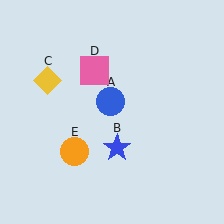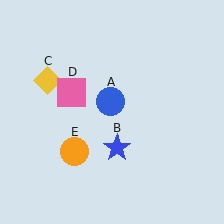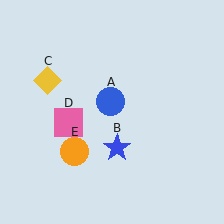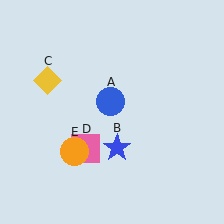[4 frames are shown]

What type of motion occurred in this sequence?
The pink square (object D) rotated counterclockwise around the center of the scene.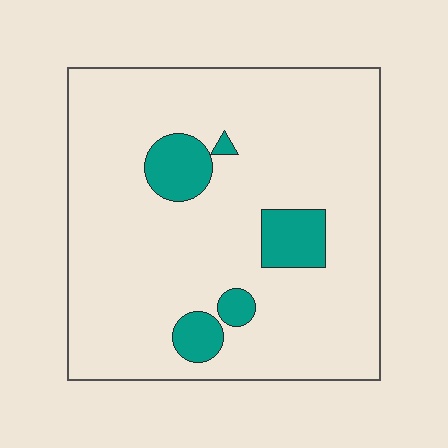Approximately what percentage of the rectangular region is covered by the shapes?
Approximately 10%.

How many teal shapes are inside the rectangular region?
5.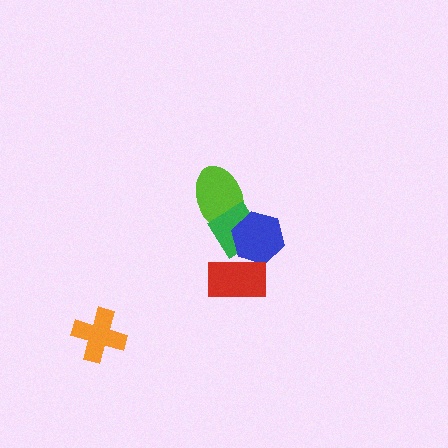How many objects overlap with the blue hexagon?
3 objects overlap with the blue hexagon.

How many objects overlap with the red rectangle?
2 objects overlap with the red rectangle.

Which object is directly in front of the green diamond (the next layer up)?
The blue hexagon is directly in front of the green diamond.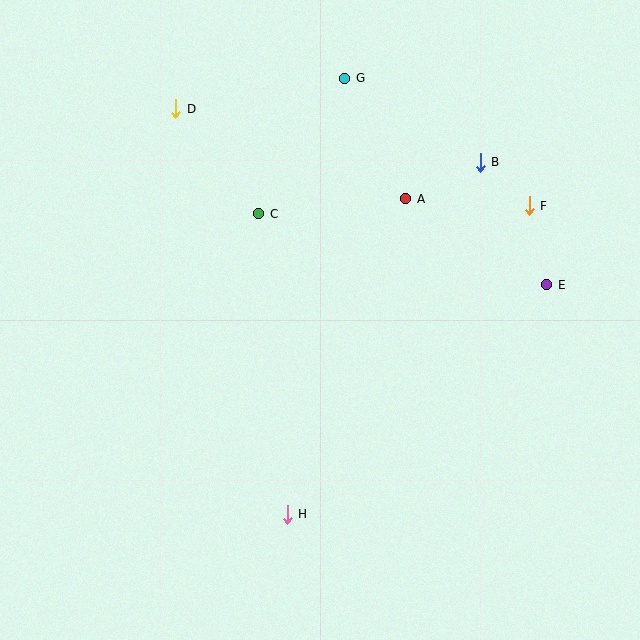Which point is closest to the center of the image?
Point C at (259, 214) is closest to the center.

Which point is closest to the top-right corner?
Point B is closest to the top-right corner.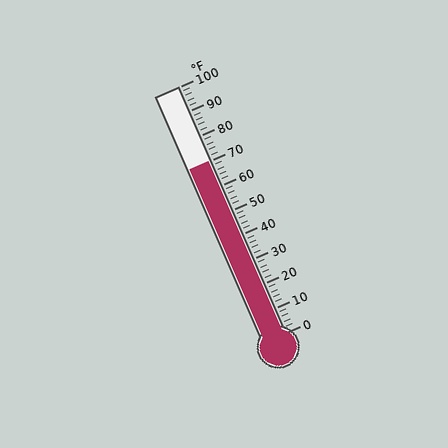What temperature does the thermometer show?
The thermometer shows approximately 70°F.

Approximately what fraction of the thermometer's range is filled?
The thermometer is filled to approximately 70% of its range.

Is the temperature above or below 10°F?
The temperature is above 10°F.